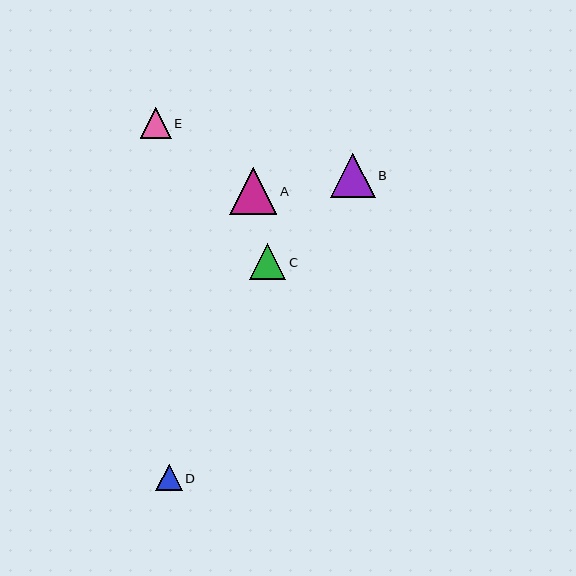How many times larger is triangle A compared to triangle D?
Triangle A is approximately 1.8 times the size of triangle D.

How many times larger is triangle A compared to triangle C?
Triangle A is approximately 1.3 times the size of triangle C.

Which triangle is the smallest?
Triangle D is the smallest with a size of approximately 26 pixels.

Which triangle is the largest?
Triangle A is the largest with a size of approximately 47 pixels.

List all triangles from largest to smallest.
From largest to smallest: A, B, C, E, D.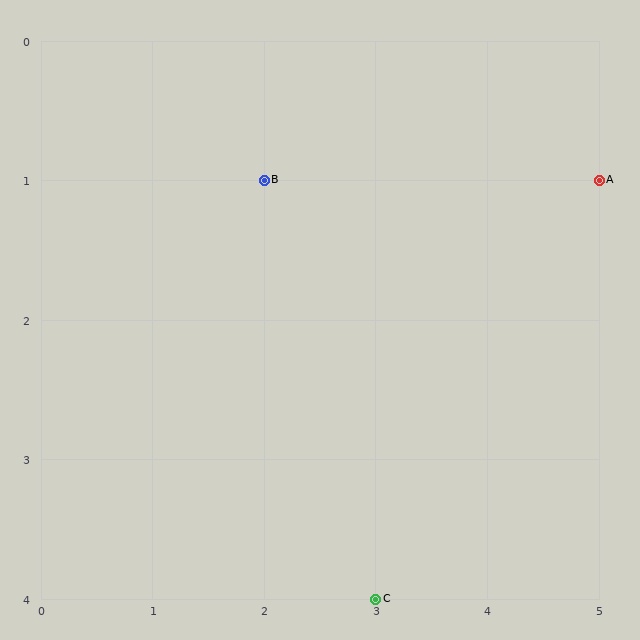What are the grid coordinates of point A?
Point A is at grid coordinates (5, 1).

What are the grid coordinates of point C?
Point C is at grid coordinates (3, 4).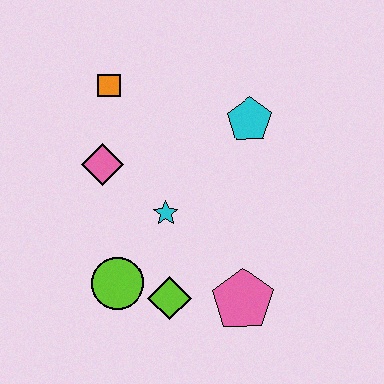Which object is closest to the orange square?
The pink diamond is closest to the orange square.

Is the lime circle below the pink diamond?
Yes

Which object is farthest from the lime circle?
The cyan pentagon is farthest from the lime circle.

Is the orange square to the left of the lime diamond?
Yes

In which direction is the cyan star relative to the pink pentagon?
The cyan star is above the pink pentagon.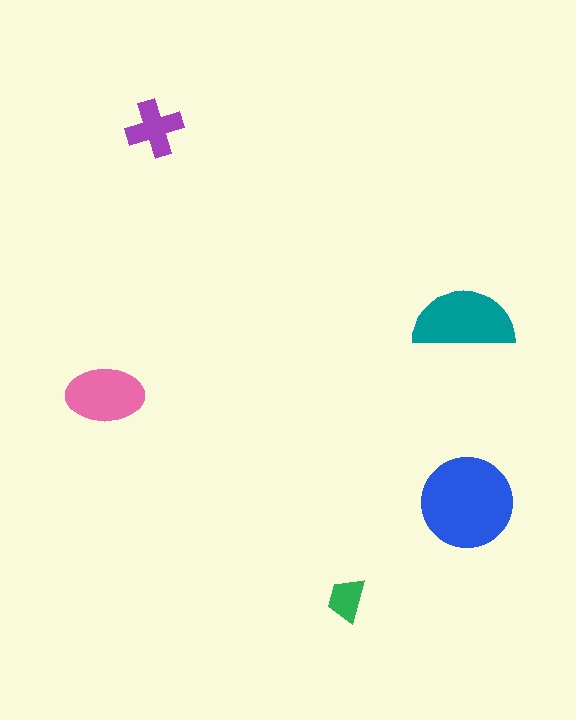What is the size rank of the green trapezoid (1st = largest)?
5th.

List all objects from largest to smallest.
The blue circle, the teal semicircle, the pink ellipse, the purple cross, the green trapezoid.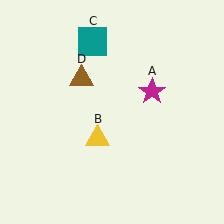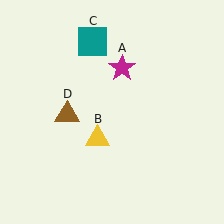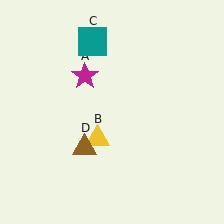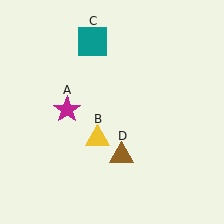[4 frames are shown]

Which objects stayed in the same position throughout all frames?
Yellow triangle (object B) and teal square (object C) remained stationary.